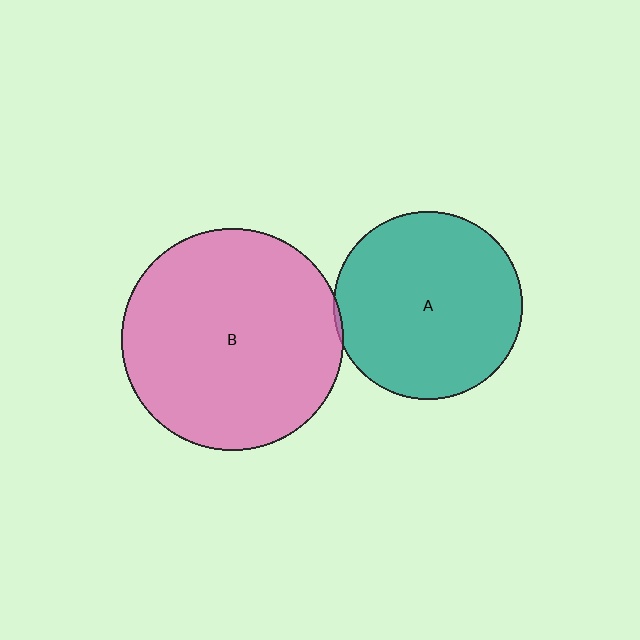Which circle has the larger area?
Circle B (pink).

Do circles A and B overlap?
Yes.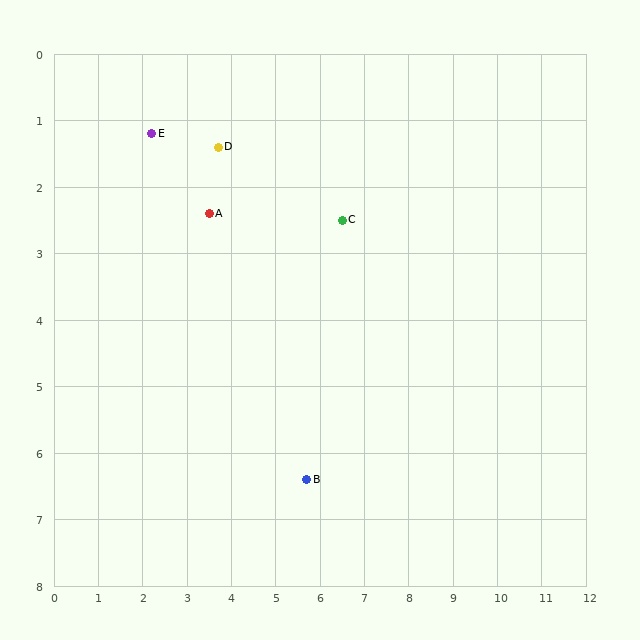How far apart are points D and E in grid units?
Points D and E are about 1.5 grid units apart.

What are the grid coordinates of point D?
Point D is at approximately (3.7, 1.4).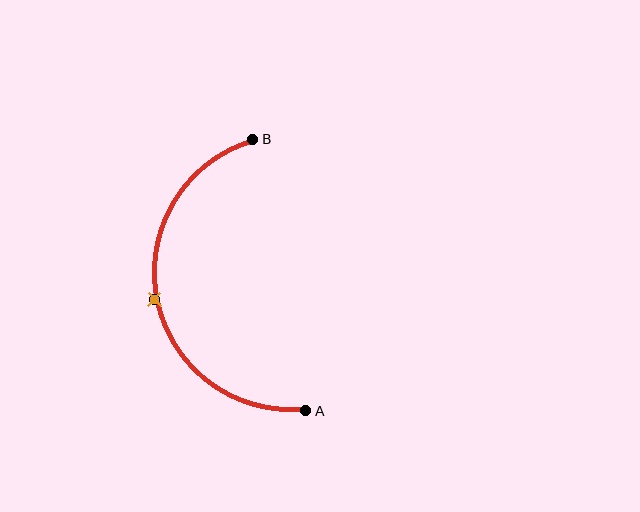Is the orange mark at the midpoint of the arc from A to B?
Yes. The orange mark lies on the arc at equal arc-length from both A and B — it is the arc midpoint.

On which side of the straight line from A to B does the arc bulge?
The arc bulges to the left of the straight line connecting A and B.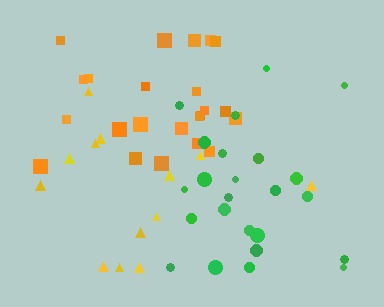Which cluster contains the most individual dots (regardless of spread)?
Green (24).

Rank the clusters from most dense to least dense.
orange, green, yellow.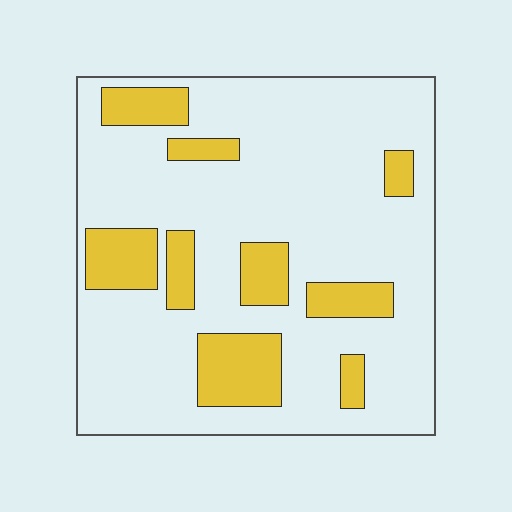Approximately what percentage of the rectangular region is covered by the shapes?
Approximately 20%.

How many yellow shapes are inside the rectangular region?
9.